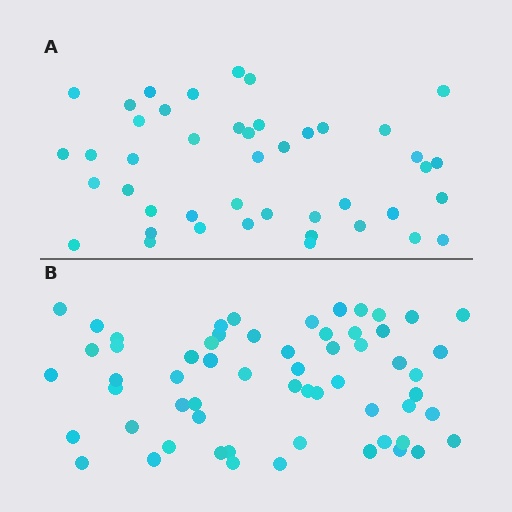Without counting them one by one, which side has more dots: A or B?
Region B (the bottom region) has more dots.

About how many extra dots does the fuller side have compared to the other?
Region B has approximately 15 more dots than region A.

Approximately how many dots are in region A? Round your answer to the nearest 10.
About 40 dots. (The exact count is 44, which rounds to 40.)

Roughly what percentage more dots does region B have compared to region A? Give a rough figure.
About 35% more.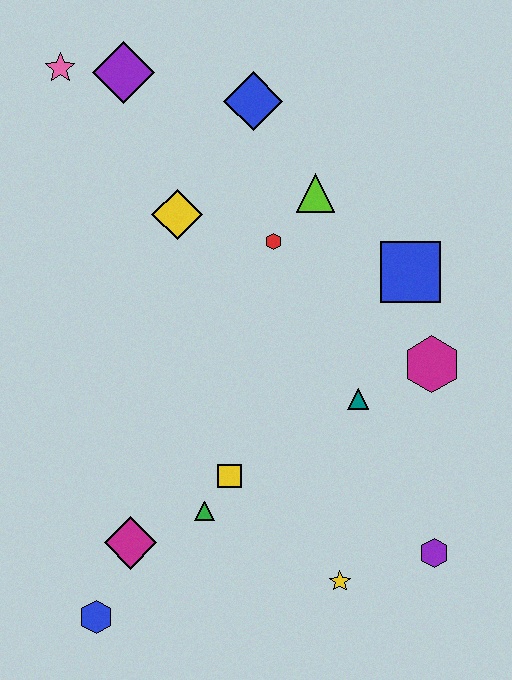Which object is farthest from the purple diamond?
The purple hexagon is farthest from the purple diamond.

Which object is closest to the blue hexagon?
The magenta diamond is closest to the blue hexagon.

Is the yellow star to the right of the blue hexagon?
Yes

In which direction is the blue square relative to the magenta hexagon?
The blue square is above the magenta hexagon.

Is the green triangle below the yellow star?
No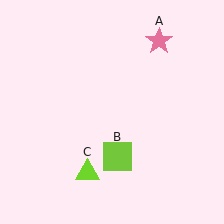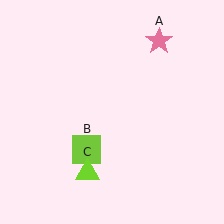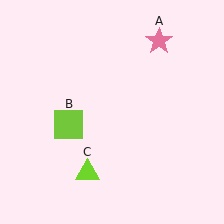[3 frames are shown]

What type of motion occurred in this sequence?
The lime square (object B) rotated clockwise around the center of the scene.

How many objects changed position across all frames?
1 object changed position: lime square (object B).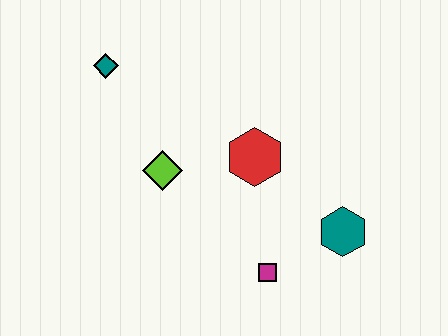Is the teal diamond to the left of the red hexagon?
Yes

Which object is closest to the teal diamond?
The lime diamond is closest to the teal diamond.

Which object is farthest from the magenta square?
The teal diamond is farthest from the magenta square.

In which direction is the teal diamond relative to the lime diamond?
The teal diamond is above the lime diamond.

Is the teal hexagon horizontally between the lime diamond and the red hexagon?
No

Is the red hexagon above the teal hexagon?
Yes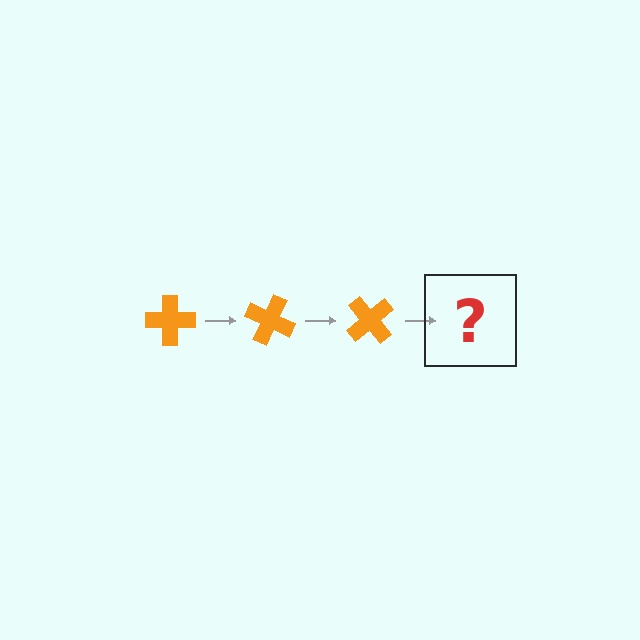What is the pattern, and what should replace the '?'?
The pattern is that the cross rotates 25 degrees each step. The '?' should be an orange cross rotated 75 degrees.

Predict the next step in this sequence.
The next step is an orange cross rotated 75 degrees.